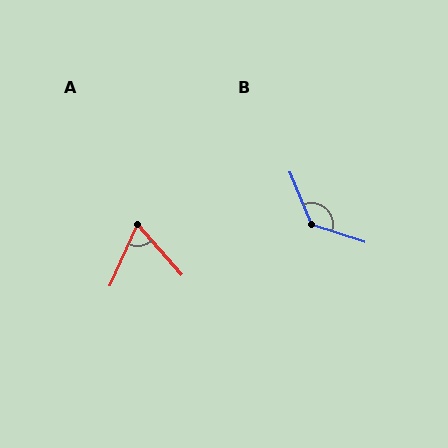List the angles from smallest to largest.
A (65°), B (131°).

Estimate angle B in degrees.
Approximately 131 degrees.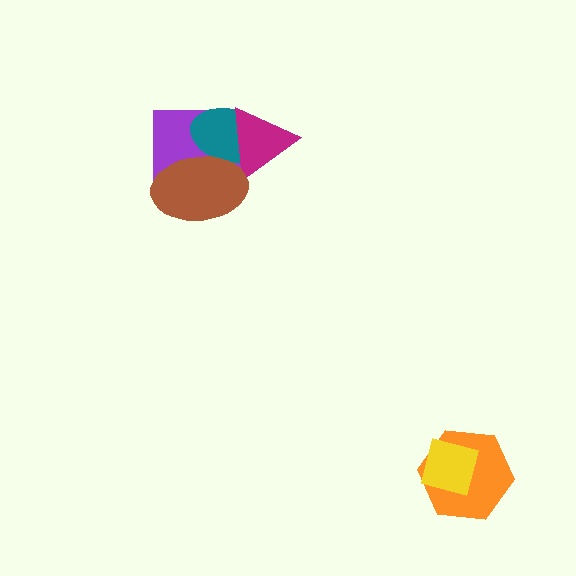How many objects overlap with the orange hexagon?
1 object overlaps with the orange hexagon.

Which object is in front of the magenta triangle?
The brown ellipse is in front of the magenta triangle.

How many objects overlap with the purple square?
3 objects overlap with the purple square.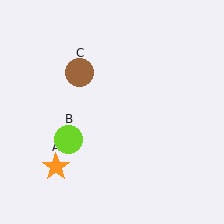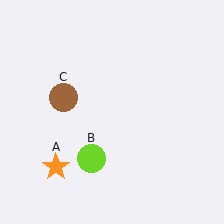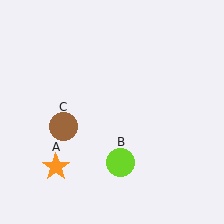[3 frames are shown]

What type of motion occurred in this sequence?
The lime circle (object B), brown circle (object C) rotated counterclockwise around the center of the scene.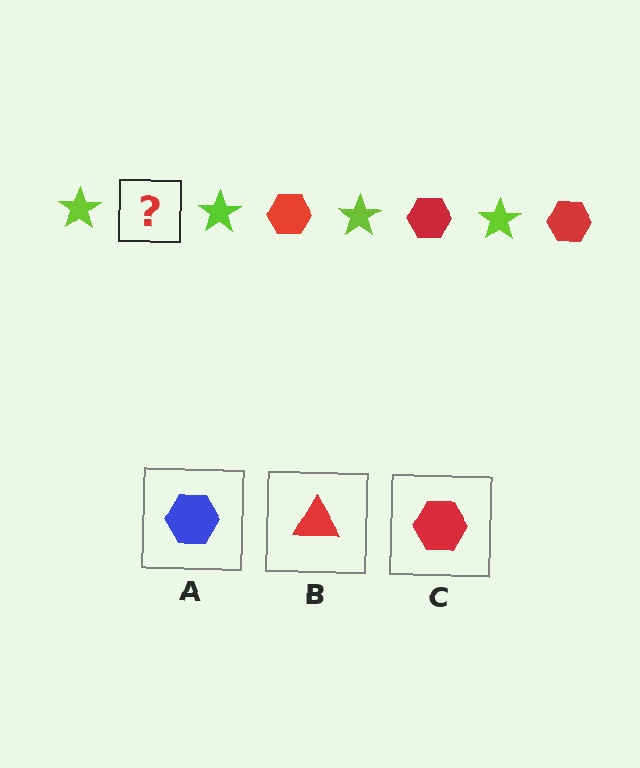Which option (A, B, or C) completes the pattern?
C.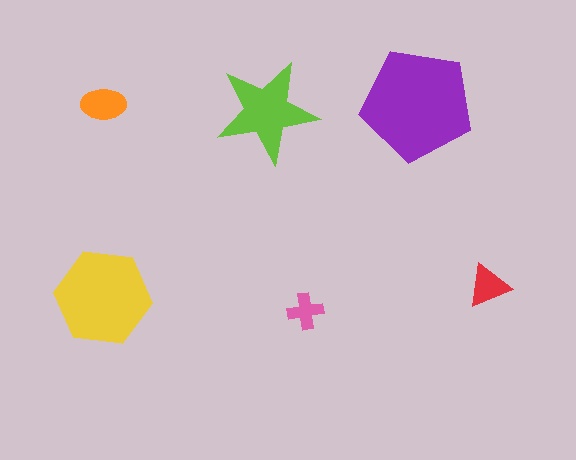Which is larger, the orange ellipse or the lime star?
The lime star.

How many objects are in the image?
There are 6 objects in the image.